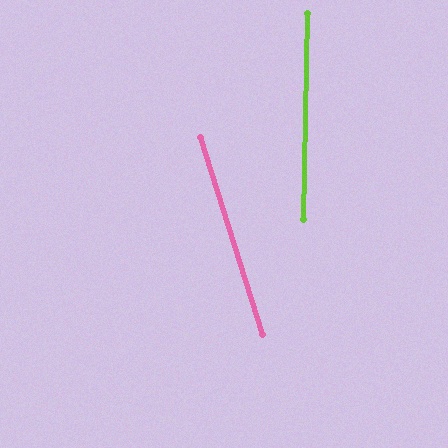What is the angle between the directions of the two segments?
Approximately 19 degrees.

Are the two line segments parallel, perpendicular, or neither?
Neither parallel nor perpendicular — they differ by about 19°.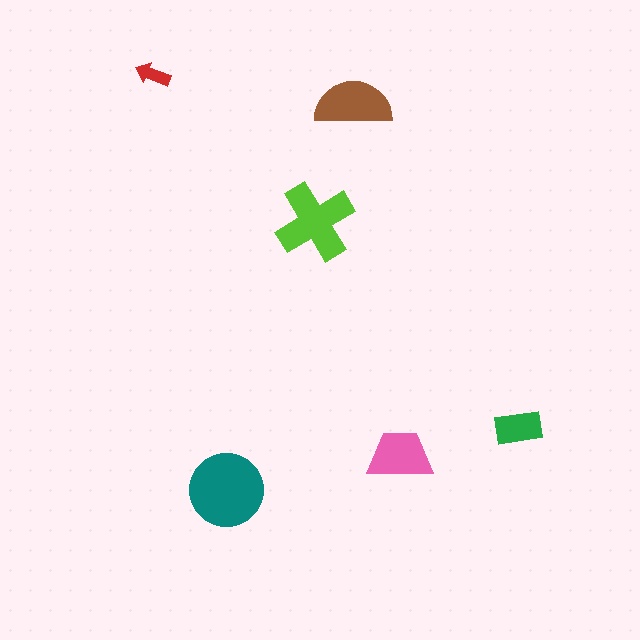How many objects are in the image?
There are 6 objects in the image.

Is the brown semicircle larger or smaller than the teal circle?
Smaller.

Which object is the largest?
The teal circle.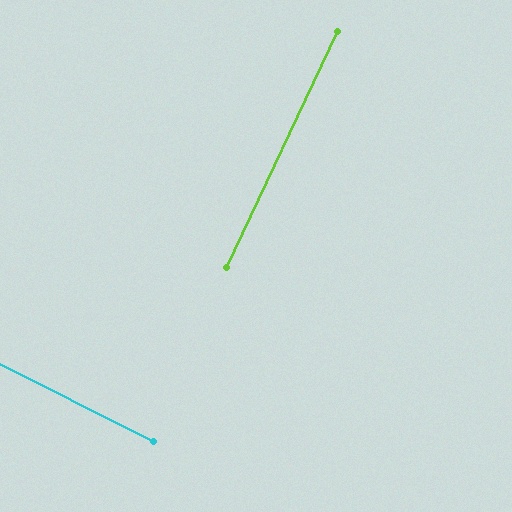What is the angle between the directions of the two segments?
Approximately 89 degrees.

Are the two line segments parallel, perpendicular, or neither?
Perpendicular — they meet at approximately 89°.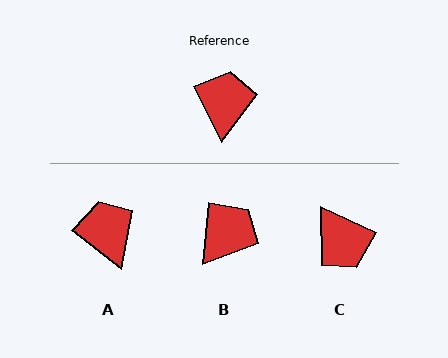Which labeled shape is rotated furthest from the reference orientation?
C, about 142 degrees away.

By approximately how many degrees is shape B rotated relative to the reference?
Approximately 32 degrees clockwise.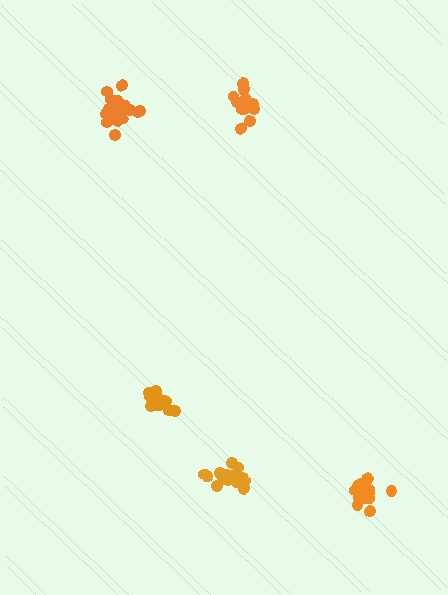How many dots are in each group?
Group 1: 12 dots, Group 2: 15 dots, Group 3: 16 dots, Group 4: 16 dots, Group 5: 18 dots (77 total).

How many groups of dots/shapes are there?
There are 5 groups.